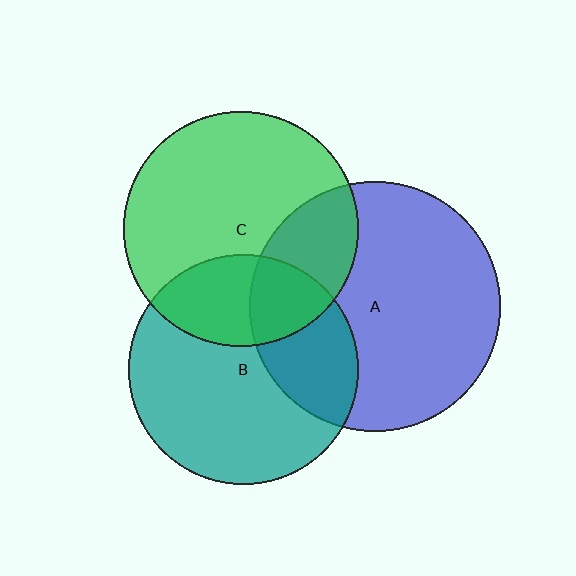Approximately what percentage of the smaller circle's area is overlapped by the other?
Approximately 30%.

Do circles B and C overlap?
Yes.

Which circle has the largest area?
Circle A (blue).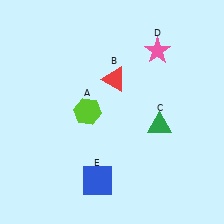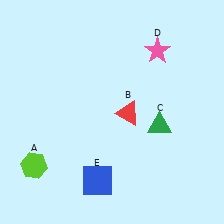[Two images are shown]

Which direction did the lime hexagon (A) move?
The lime hexagon (A) moved down.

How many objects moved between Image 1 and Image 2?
2 objects moved between the two images.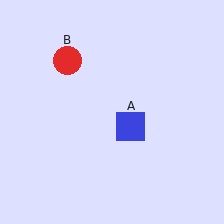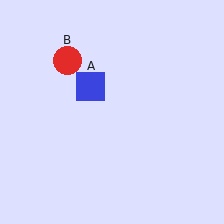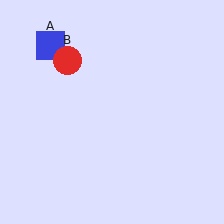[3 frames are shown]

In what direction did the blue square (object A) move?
The blue square (object A) moved up and to the left.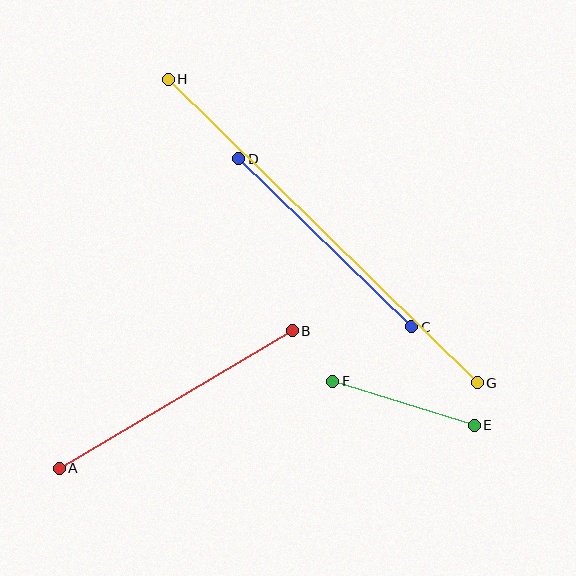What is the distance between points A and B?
The distance is approximately 271 pixels.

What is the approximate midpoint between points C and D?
The midpoint is at approximately (325, 243) pixels.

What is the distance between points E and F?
The distance is approximately 148 pixels.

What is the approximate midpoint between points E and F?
The midpoint is at approximately (404, 403) pixels.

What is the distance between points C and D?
The distance is approximately 241 pixels.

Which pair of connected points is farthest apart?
Points G and H are farthest apart.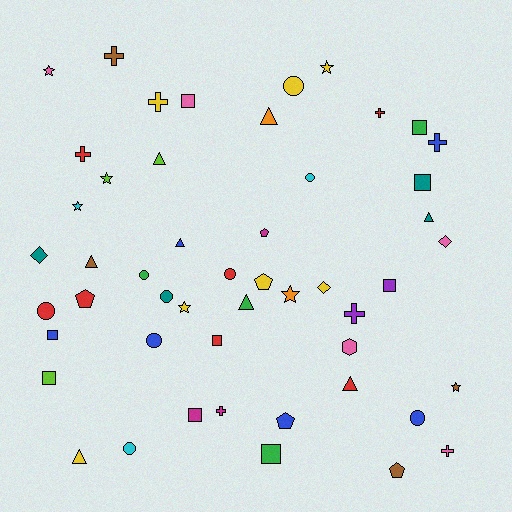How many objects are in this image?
There are 50 objects.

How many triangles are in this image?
There are 8 triangles.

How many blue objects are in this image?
There are 6 blue objects.